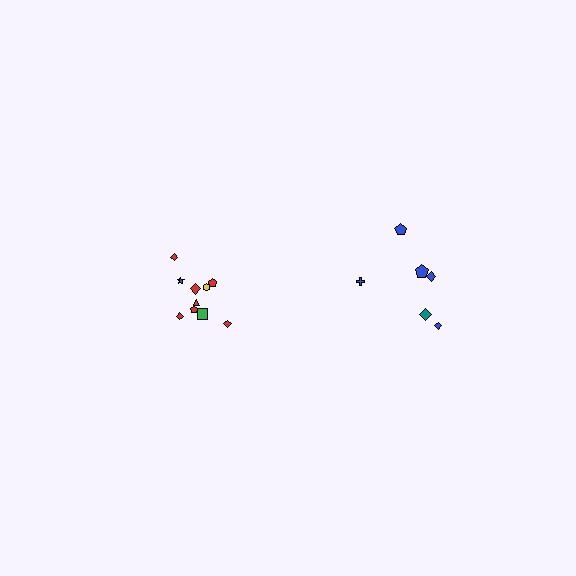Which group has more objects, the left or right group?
The left group.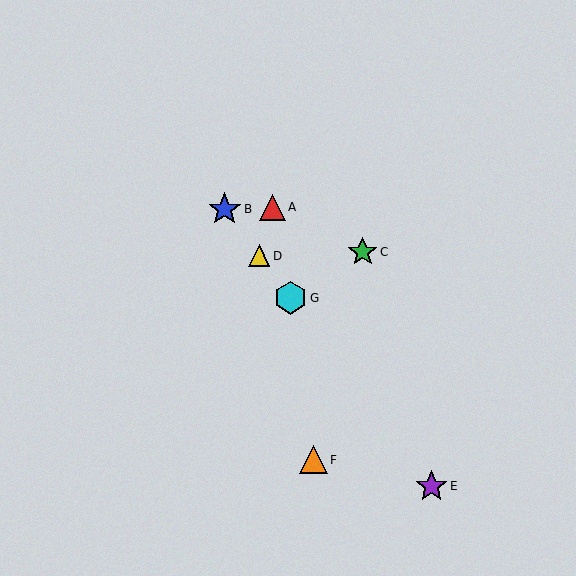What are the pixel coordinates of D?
Object D is at (259, 256).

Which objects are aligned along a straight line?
Objects B, D, E, G are aligned along a straight line.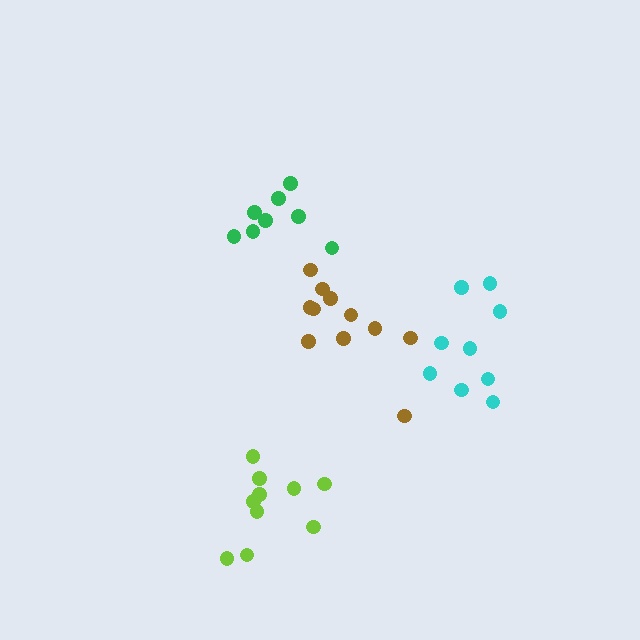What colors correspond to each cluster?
The clusters are colored: cyan, green, lime, brown.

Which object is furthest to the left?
The lime cluster is leftmost.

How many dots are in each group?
Group 1: 9 dots, Group 2: 8 dots, Group 3: 10 dots, Group 4: 11 dots (38 total).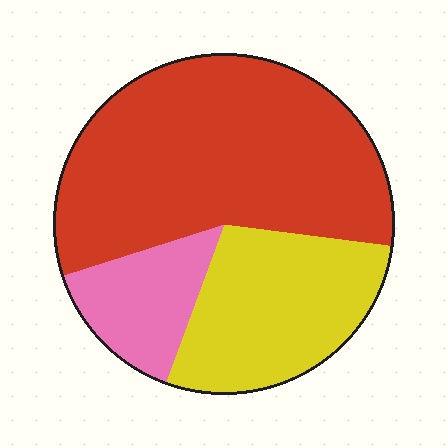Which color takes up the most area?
Red, at roughly 55%.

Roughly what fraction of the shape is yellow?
Yellow covers 28% of the shape.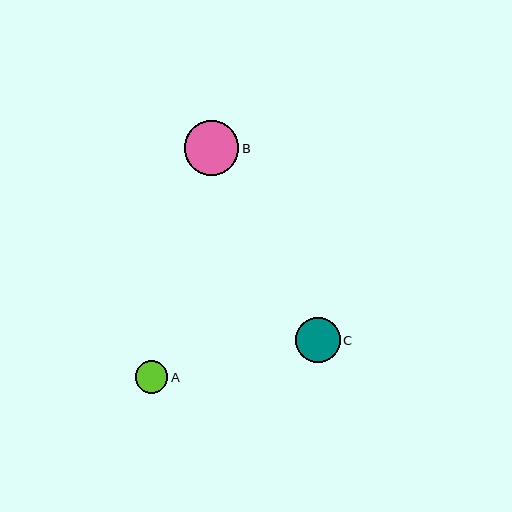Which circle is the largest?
Circle B is the largest with a size of approximately 55 pixels.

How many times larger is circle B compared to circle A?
Circle B is approximately 1.7 times the size of circle A.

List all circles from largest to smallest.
From largest to smallest: B, C, A.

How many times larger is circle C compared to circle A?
Circle C is approximately 1.4 times the size of circle A.